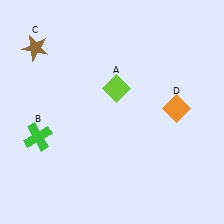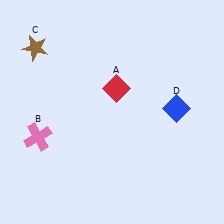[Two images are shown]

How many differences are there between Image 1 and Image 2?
There are 3 differences between the two images.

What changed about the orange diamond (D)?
In Image 1, D is orange. In Image 2, it changed to blue.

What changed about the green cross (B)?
In Image 1, B is green. In Image 2, it changed to pink.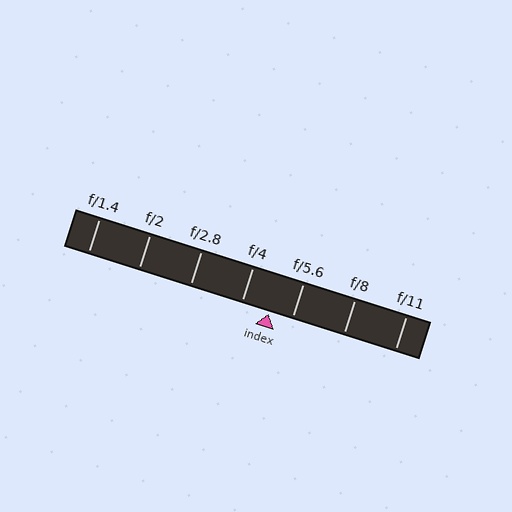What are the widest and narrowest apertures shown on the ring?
The widest aperture shown is f/1.4 and the narrowest is f/11.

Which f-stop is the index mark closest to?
The index mark is closest to f/5.6.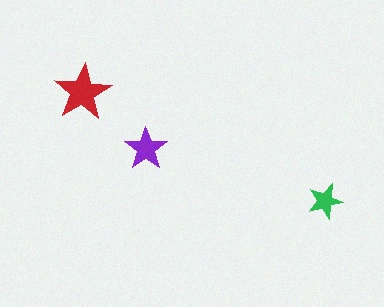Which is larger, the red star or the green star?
The red one.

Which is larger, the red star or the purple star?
The red one.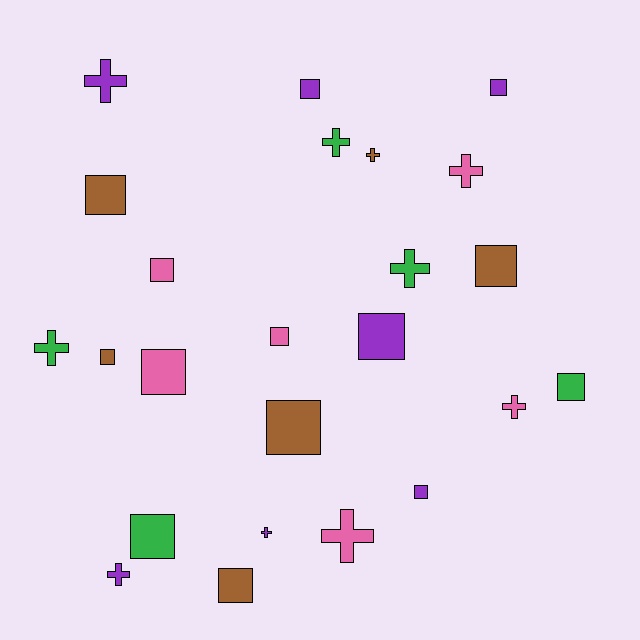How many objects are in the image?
There are 24 objects.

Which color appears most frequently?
Purple, with 7 objects.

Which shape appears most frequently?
Square, with 14 objects.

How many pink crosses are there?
There are 3 pink crosses.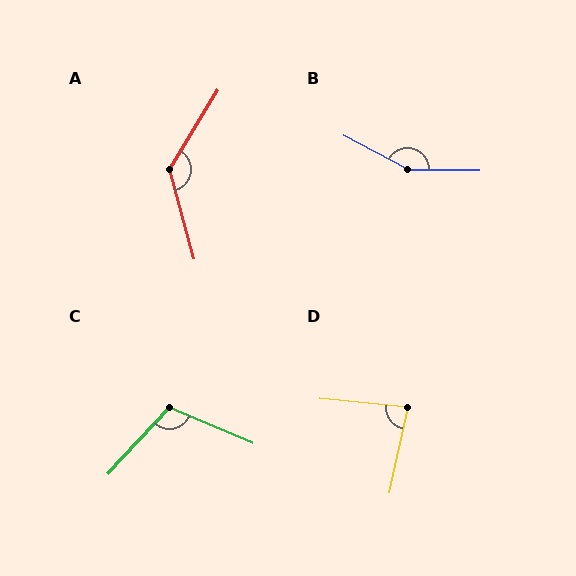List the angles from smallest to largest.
D (84°), C (110°), A (134°), B (153°).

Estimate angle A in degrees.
Approximately 134 degrees.